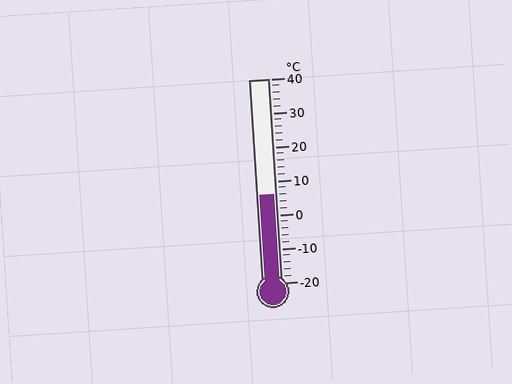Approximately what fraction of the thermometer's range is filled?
The thermometer is filled to approximately 45% of its range.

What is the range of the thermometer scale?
The thermometer scale ranges from -20°C to 40°C.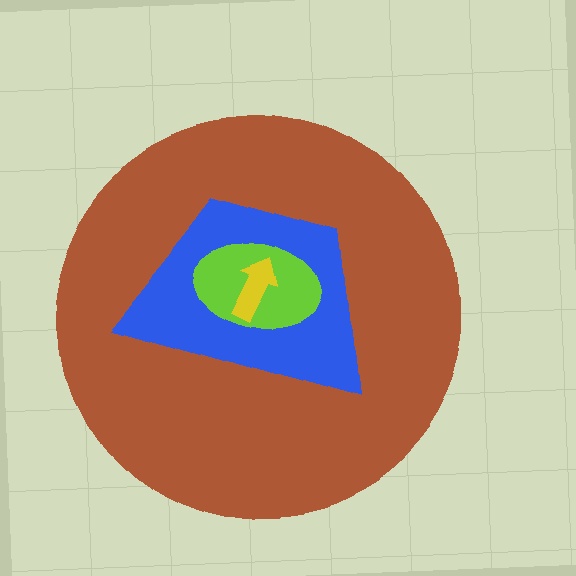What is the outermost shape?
The brown circle.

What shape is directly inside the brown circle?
The blue trapezoid.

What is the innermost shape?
The yellow arrow.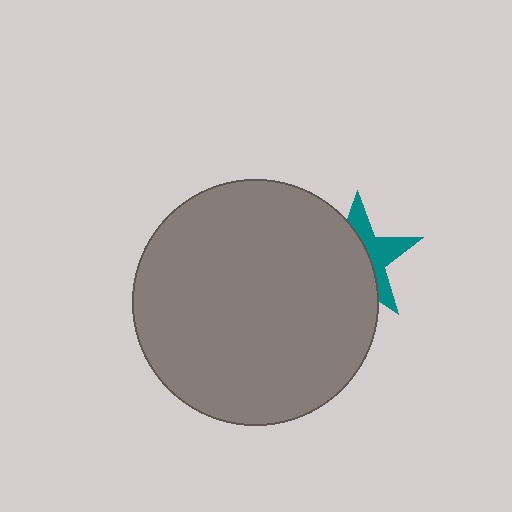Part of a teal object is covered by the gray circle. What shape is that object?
It is a star.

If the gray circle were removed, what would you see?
You would see the complete teal star.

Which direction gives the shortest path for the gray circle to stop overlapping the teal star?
Moving left gives the shortest separation.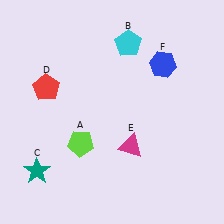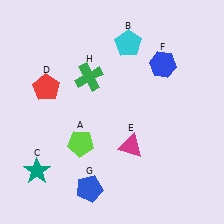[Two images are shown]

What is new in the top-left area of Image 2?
A green cross (H) was added in the top-left area of Image 2.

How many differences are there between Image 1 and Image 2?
There are 2 differences between the two images.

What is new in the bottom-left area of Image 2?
A blue pentagon (G) was added in the bottom-left area of Image 2.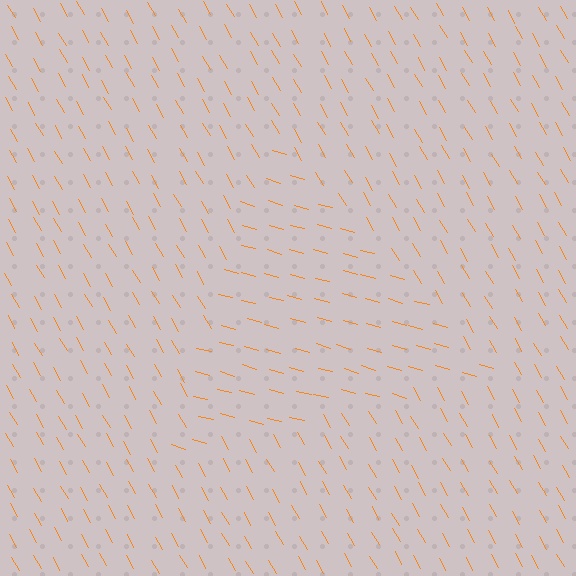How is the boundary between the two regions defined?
The boundary is defined purely by a change in line orientation (approximately 45 degrees difference). All lines are the same color and thickness.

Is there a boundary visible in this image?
Yes, there is a texture boundary formed by a change in line orientation.